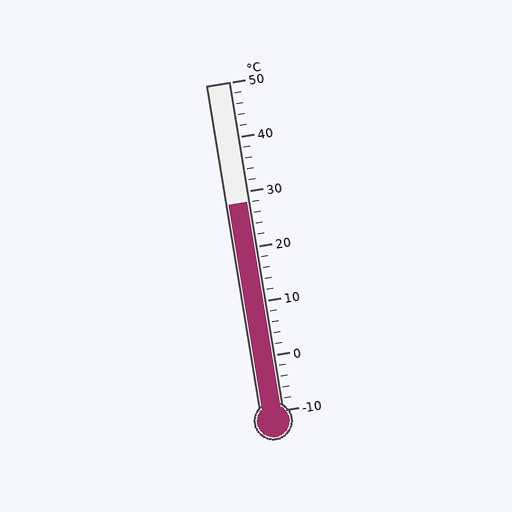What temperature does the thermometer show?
The thermometer shows approximately 28°C.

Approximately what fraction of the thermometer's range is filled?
The thermometer is filled to approximately 65% of its range.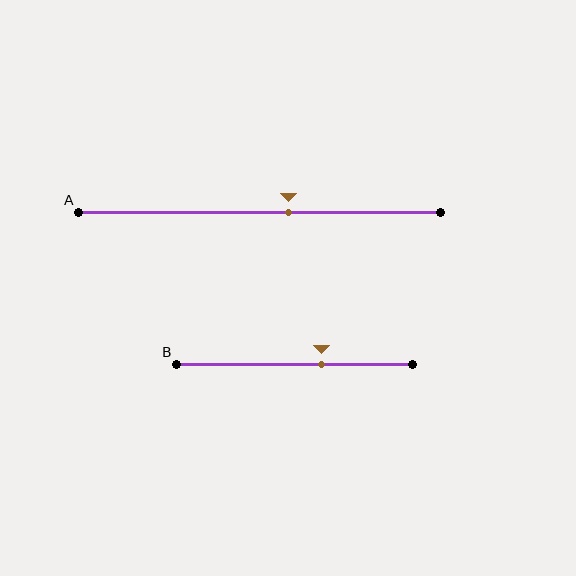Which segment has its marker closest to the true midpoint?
Segment A has its marker closest to the true midpoint.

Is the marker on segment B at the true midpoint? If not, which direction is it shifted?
No, the marker on segment B is shifted to the right by about 11% of the segment length.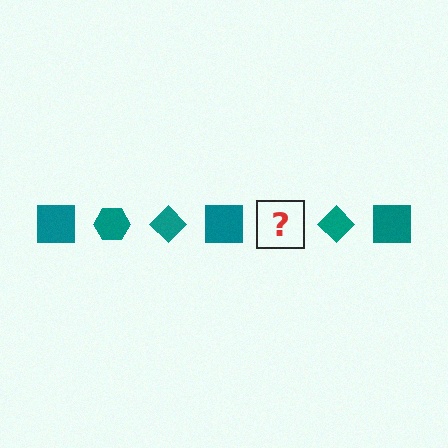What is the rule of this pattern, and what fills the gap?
The rule is that the pattern cycles through square, hexagon, diamond shapes in teal. The gap should be filled with a teal hexagon.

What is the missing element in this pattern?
The missing element is a teal hexagon.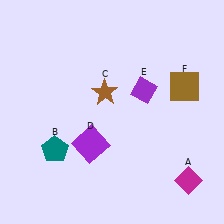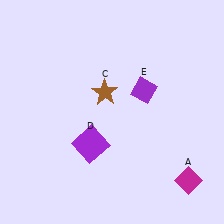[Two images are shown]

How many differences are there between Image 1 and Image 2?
There are 2 differences between the two images.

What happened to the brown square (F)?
The brown square (F) was removed in Image 2. It was in the top-right area of Image 1.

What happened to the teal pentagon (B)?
The teal pentagon (B) was removed in Image 2. It was in the bottom-left area of Image 1.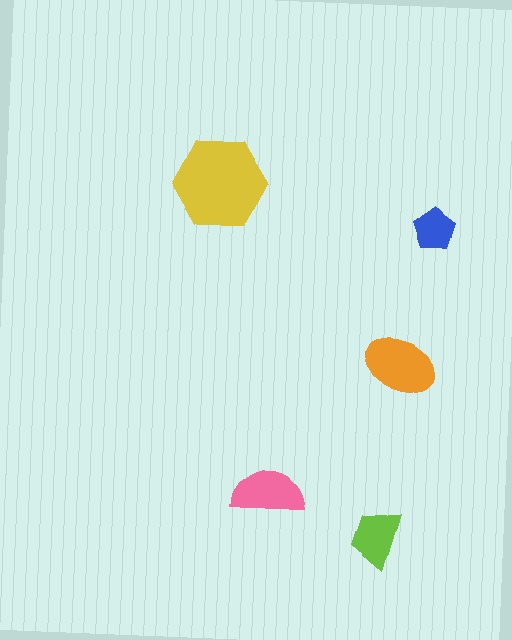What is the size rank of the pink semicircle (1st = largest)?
3rd.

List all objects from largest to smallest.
The yellow hexagon, the orange ellipse, the pink semicircle, the lime trapezoid, the blue pentagon.